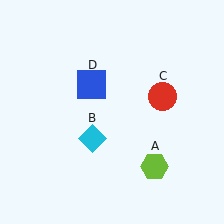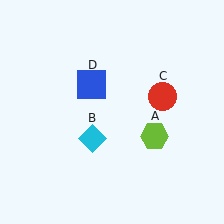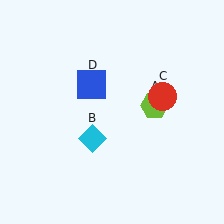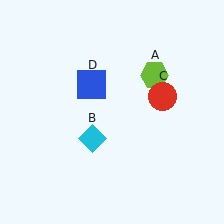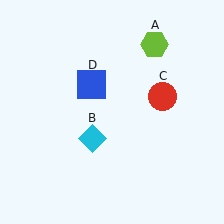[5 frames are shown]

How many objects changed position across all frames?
1 object changed position: lime hexagon (object A).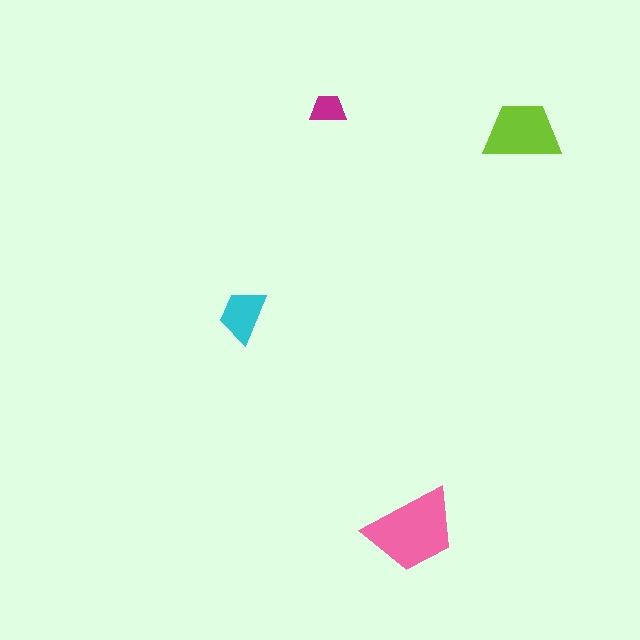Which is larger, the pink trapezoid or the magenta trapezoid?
The pink one.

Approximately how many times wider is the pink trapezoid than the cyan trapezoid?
About 1.5 times wider.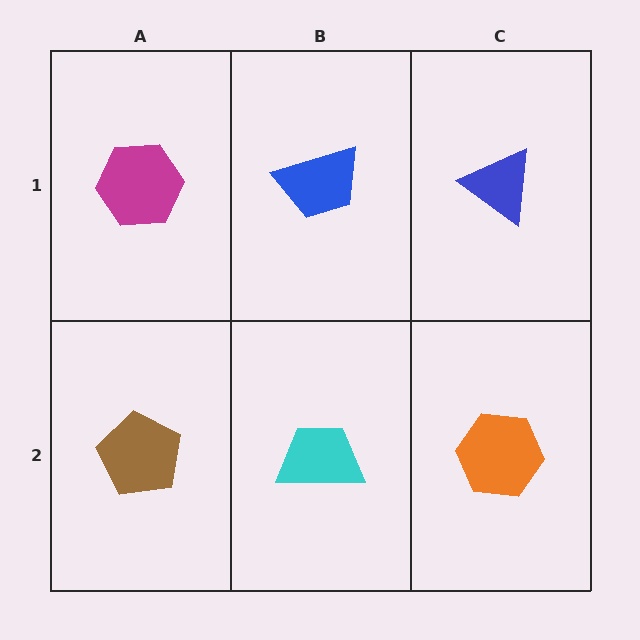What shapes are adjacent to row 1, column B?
A cyan trapezoid (row 2, column B), a magenta hexagon (row 1, column A), a blue triangle (row 1, column C).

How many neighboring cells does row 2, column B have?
3.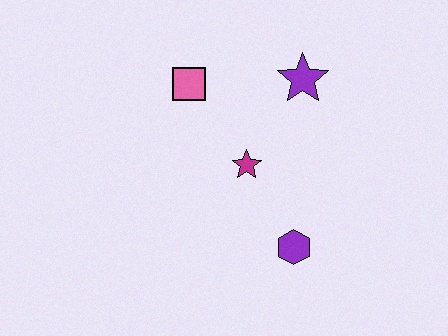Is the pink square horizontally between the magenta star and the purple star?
No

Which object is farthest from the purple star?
The purple hexagon is farthest from the purple star.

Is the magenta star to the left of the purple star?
Yes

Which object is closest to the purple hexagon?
The magenta star is closest to the purple hexagon.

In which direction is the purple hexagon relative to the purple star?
The purple hexagon is below the purple star.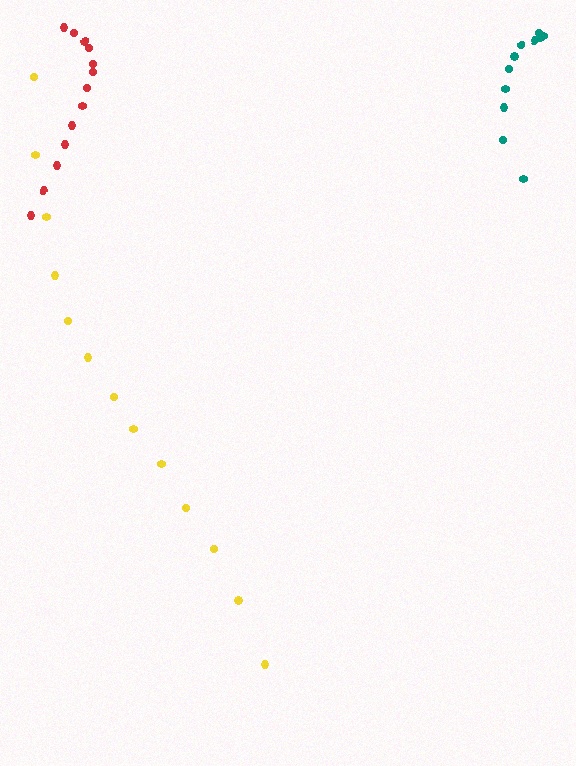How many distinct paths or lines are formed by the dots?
There are 3 distinct paths.